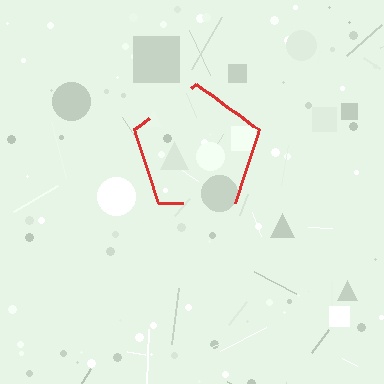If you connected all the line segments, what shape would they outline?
They would outline a pentagon.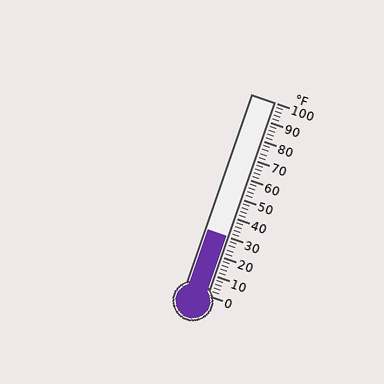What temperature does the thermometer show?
The thermometer shows approximately 30°F.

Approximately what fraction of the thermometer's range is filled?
The thermometer is filled to approximately 30% of its range.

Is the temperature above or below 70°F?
The temperature is below 70°F.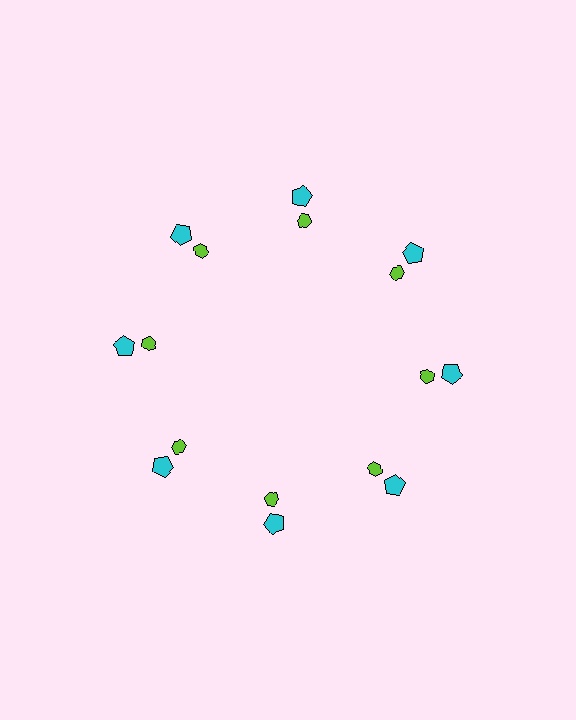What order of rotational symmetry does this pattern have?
This pattern has 8-fold rotational symmetry.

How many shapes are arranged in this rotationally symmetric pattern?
There are 16 shapes, arranged in 8 groups of 2.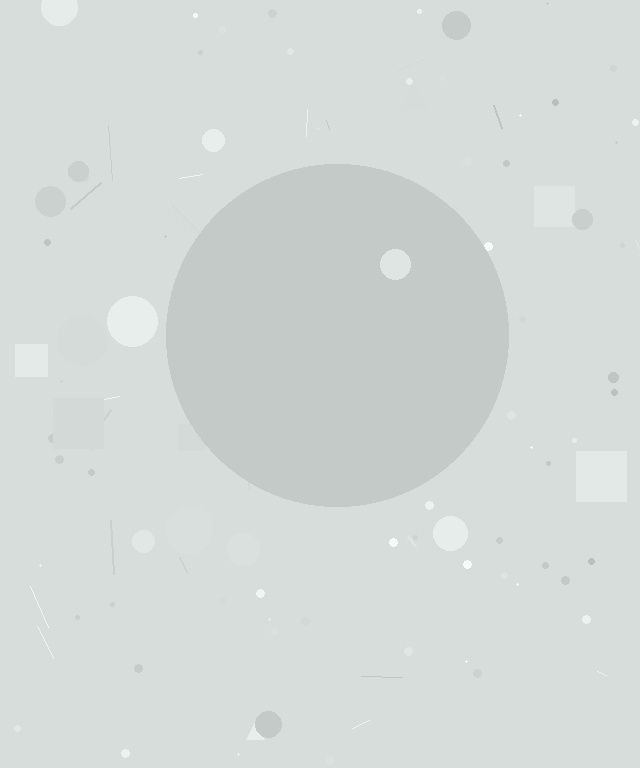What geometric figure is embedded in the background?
A circle is embedded in the background.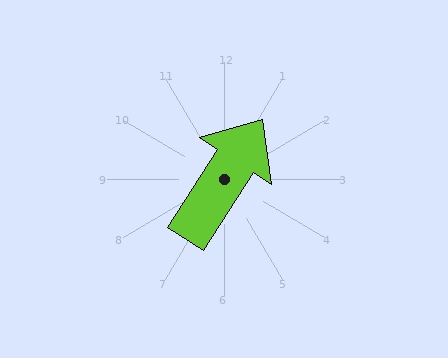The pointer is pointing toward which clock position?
Roughly 1 o'clock.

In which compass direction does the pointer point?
Northeast.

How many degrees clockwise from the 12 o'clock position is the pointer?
Approximately 33 degrees.